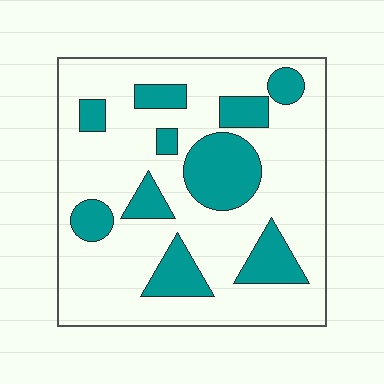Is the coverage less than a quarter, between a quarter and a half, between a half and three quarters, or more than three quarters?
Between a quarter and a half.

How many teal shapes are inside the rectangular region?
10.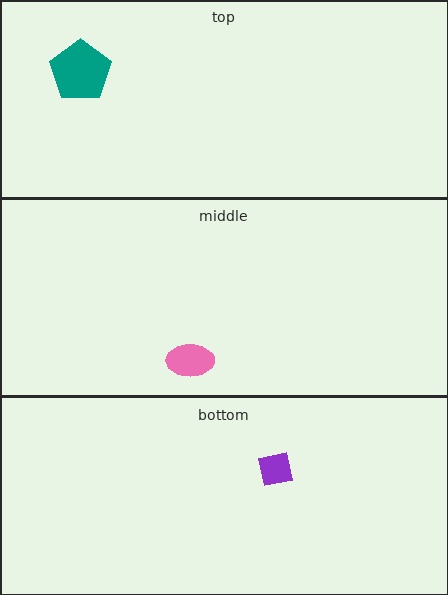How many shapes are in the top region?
1.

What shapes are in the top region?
The teal pentagon.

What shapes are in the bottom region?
The purple square.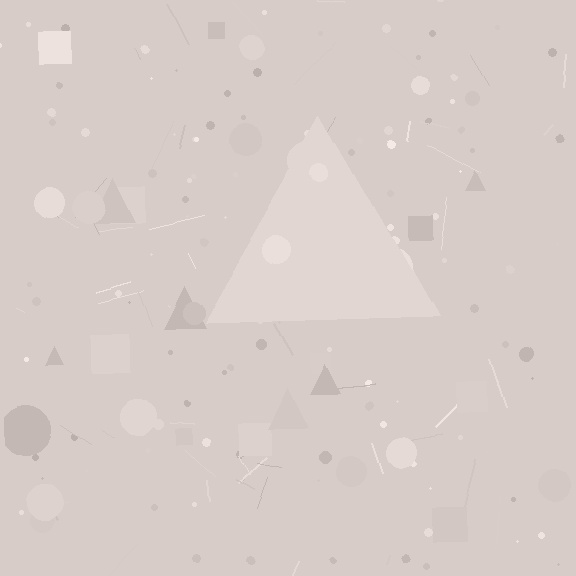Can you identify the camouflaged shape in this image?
The camouflaged shape is a triangle.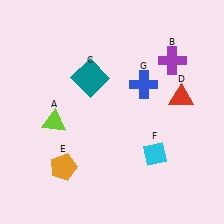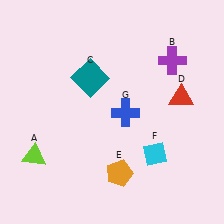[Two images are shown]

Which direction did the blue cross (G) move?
The blue cross (G) moved down.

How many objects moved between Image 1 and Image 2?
3 objects moved between the two images.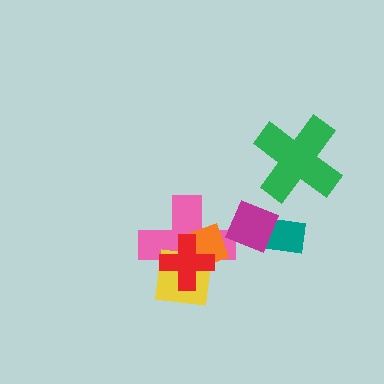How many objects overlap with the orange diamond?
3 objects overlap with the orange diamond.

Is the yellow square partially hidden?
Yes, it is partially covered by another shape.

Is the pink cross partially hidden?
Yes, it is partially covered by another shape.